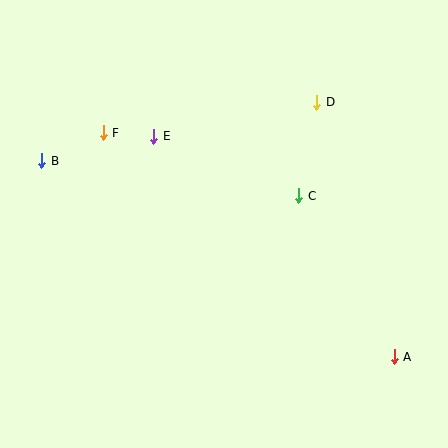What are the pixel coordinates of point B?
Point B is at (42, 161).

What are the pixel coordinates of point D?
Point D is at (317, 102).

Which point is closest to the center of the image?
Point C at (299, 196) is closest to the center.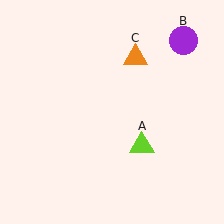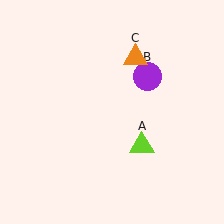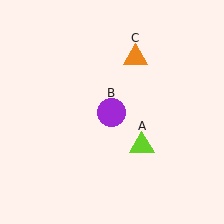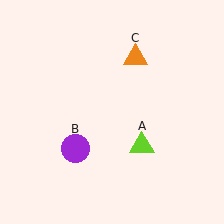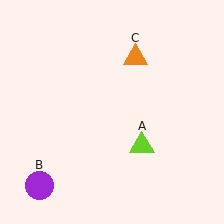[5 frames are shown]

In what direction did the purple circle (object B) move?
The purple circle (object B) moved down and to the left.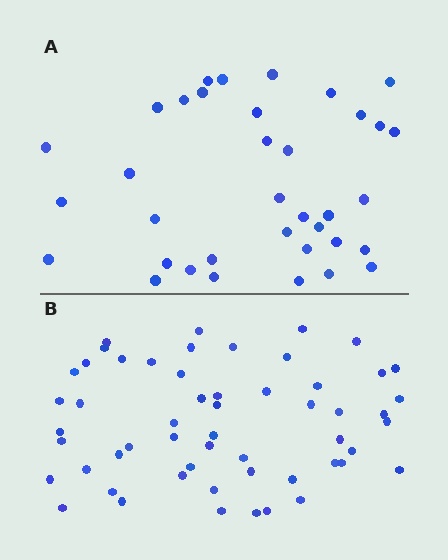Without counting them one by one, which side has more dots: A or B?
Region B (the bottom region) has more dots.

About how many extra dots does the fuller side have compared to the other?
Region B has approximately 20 more dots than region A.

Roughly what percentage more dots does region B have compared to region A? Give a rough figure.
About 55% more.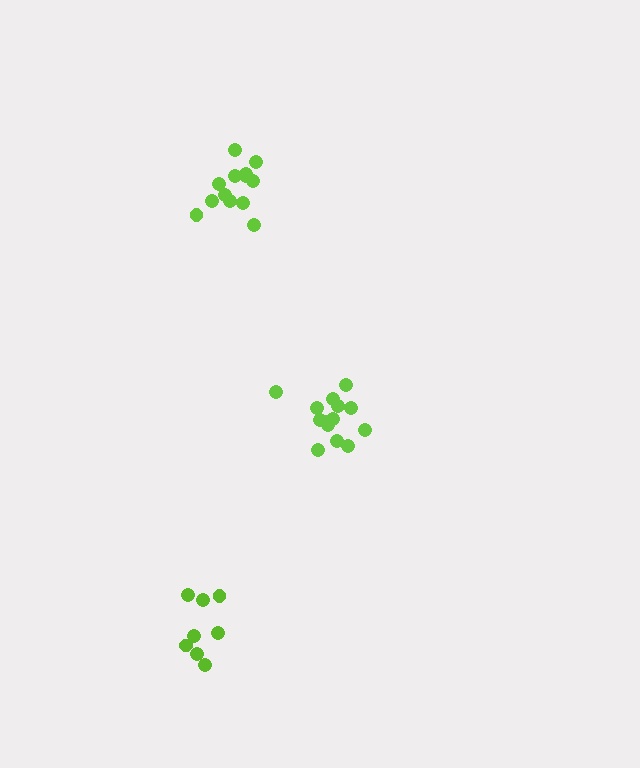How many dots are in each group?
Group 1: 8 dots, Group 2: 14 dots, Group 3: 13 dots (35 total).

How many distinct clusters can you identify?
There are 3 distinct clusters.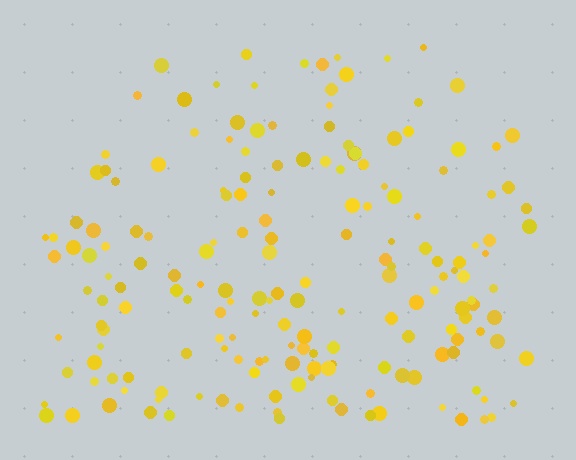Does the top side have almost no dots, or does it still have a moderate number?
Still a moderate number, just noticeably fewer than the bottom.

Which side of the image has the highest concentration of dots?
The bottom.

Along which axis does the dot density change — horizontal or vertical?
Vertical.